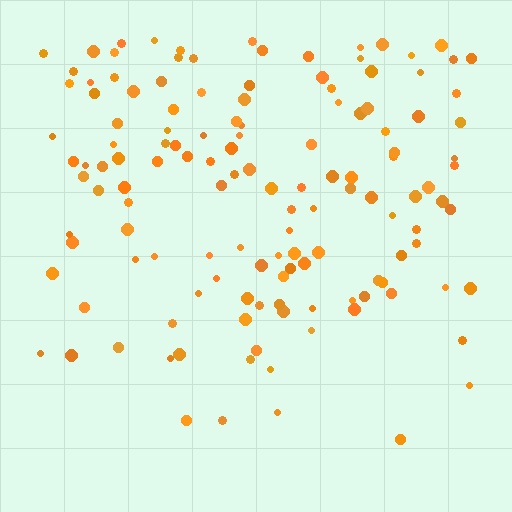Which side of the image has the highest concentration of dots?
The top.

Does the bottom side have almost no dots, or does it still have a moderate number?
Still a moderate number, just noticeably fewer than the top.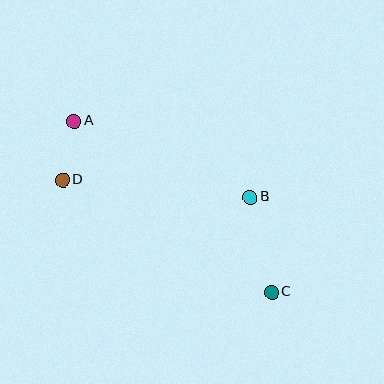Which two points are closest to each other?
Points A and D are closest to each other.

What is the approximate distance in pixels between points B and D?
The distance between B and D is approximately 189 pixels.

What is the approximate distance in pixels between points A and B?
The distance between A and B is approximately 192 pixels.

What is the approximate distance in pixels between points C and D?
The distance between C and D is approximately 237 pixels.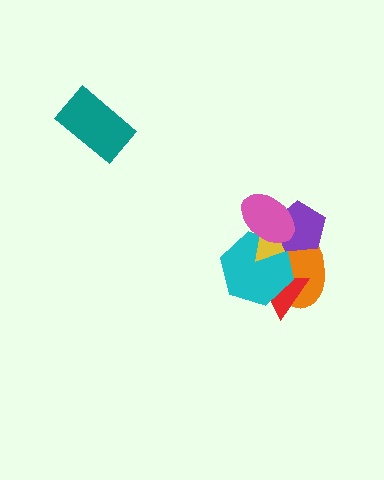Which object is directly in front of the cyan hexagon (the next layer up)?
The yellow triangle is directly in front of the cyan hexagon.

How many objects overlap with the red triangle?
3 objects overlap with the red triangle.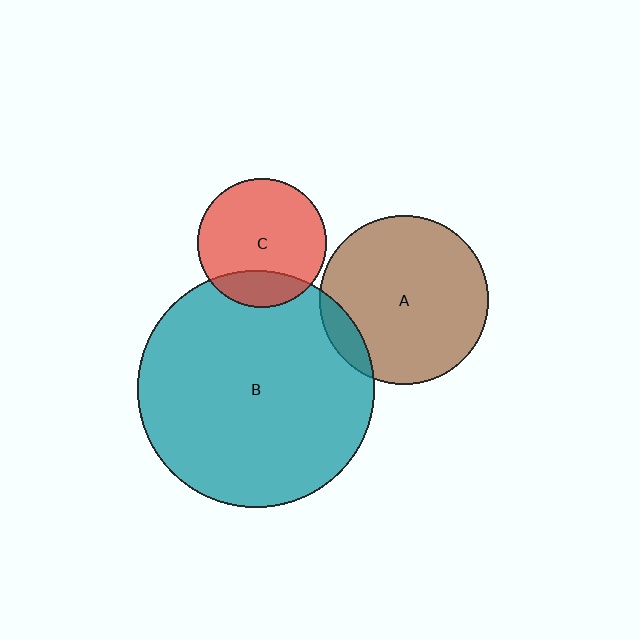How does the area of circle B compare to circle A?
Approximately 2.0 times.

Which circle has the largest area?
Circle B (teal).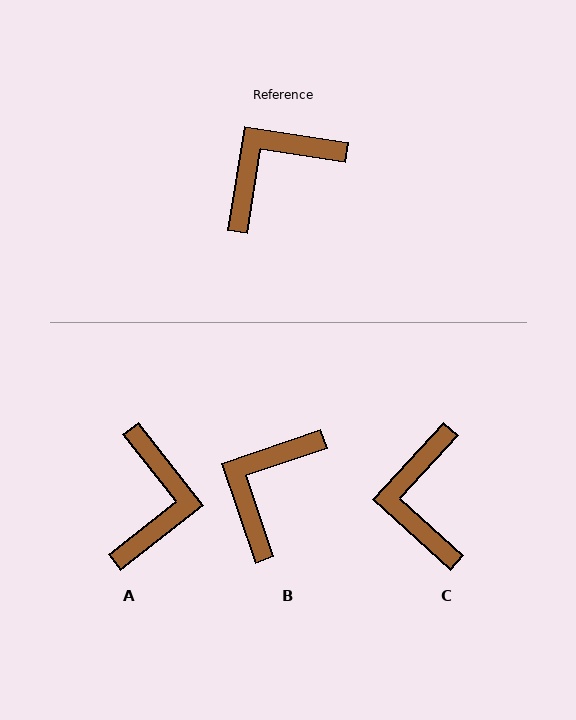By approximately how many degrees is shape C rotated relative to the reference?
Approximately 56 degrees counter-clockwise.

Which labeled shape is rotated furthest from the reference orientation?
A, about 133 degrees away.